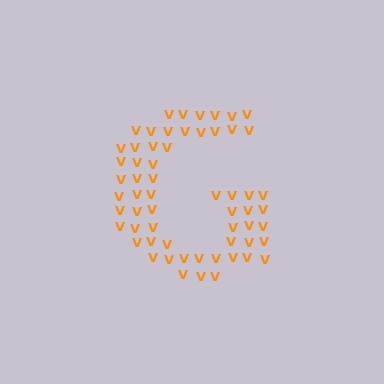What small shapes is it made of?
It is made of small letter V's.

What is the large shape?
The large shape is the letter G.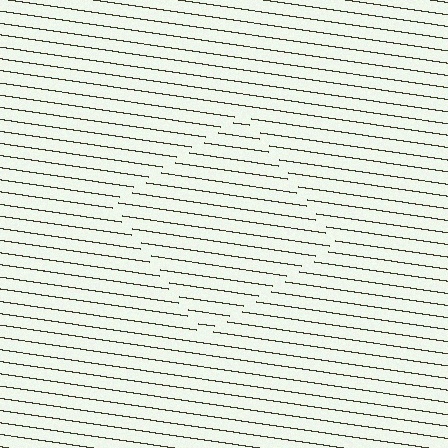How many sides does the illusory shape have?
4 sides — the line-ends trace a square.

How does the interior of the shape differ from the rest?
The interior of the shape contains the same grating, shifted by half a period — the contour is defined by the phase discontinuity where line-ends from the inner and outer gratings abut.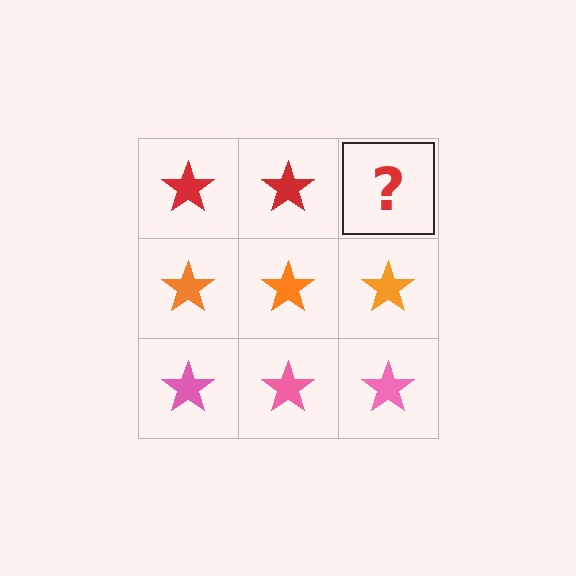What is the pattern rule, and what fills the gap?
The rule is that each row has a consistent color. The gap should be filled with a red star.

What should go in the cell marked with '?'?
The missing cell should contain a red star.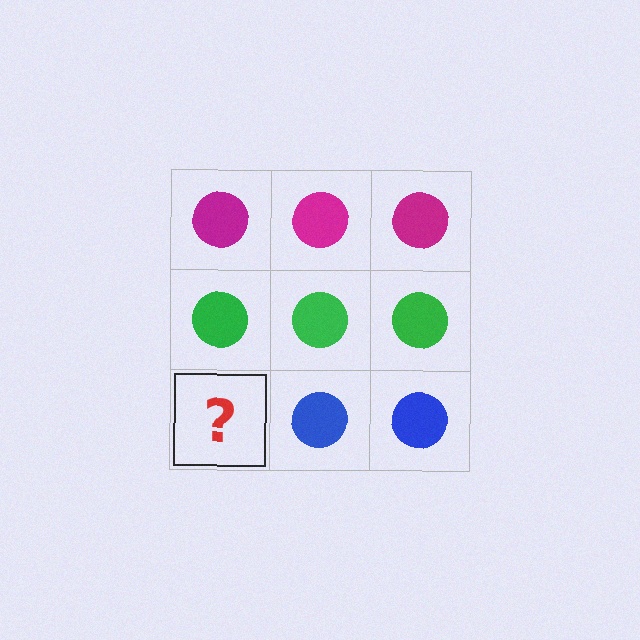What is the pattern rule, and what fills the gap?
The rule is that each row has a consistent color. The gap should be filled with a blue circle.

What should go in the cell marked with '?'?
The missing cell should contain a blue circle.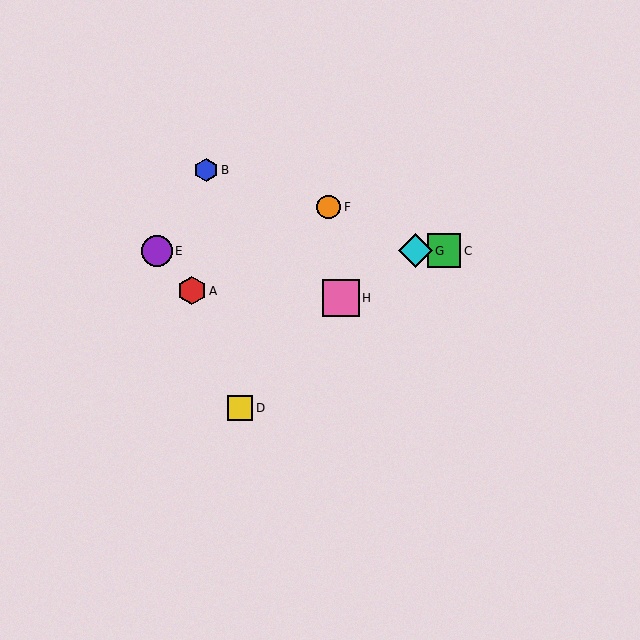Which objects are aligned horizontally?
Objects C, E, G are aligned horizontally.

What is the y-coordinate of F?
Object F is at y≈207.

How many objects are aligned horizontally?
3 objects (C, E, G) are aligned horizontally.